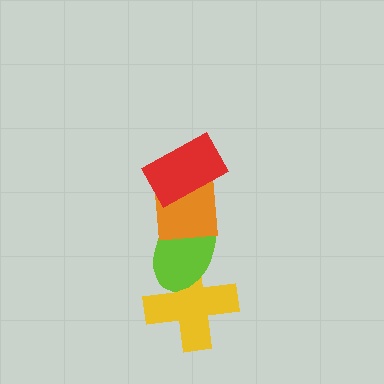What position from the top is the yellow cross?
The yellow cross is 4th from the top.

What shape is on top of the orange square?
The red rectangle is on top of the orange square.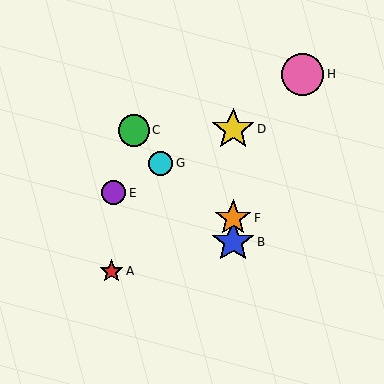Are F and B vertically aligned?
Yes, both are at x≈233.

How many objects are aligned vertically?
3 objects (B, D, F) are aligned vertically.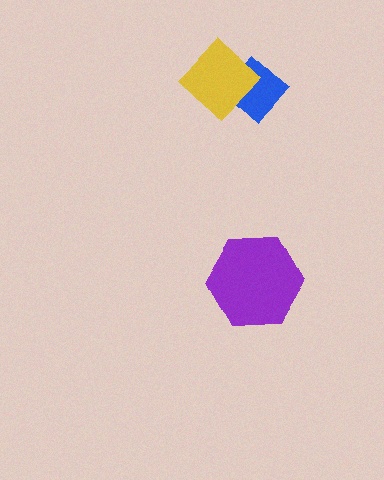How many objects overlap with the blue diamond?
1 object overlaps with the blue diamond.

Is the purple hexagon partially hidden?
No, no other shape covers it.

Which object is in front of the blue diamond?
The yellow diamond is in front of the blue diamond.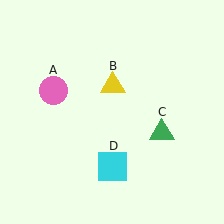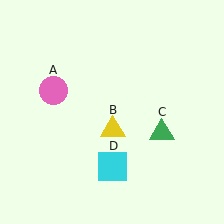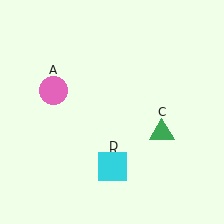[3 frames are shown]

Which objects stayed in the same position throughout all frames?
Pink circle (object A) and green triangle (object C) and cyan square (object D) remained stationary.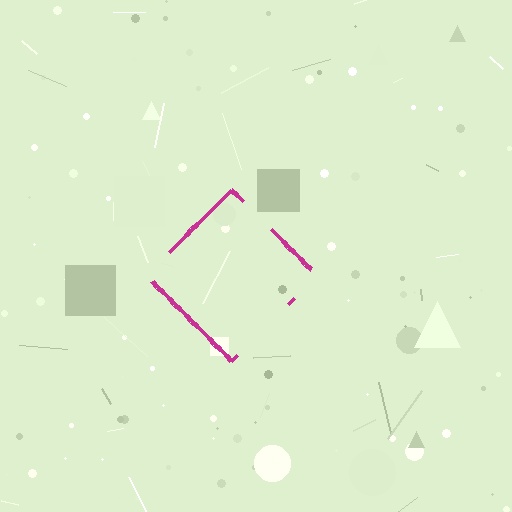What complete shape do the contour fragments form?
The contour fragments form a diamond.